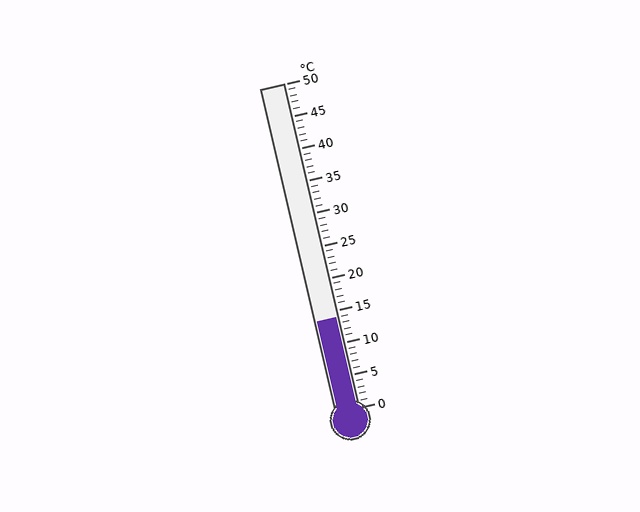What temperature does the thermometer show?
The thermometer shows approximately 14°C.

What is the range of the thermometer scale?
The thermometer scale ranges from 0°C to 50°C.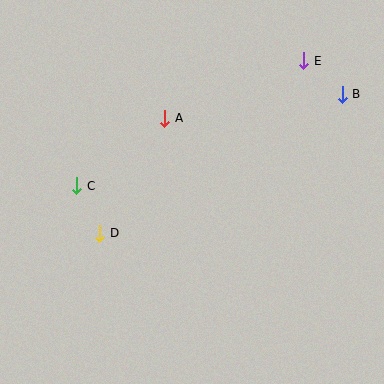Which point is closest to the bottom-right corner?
Point B is closest to the bottom-right corner.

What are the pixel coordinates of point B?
Point B is at (342, 94).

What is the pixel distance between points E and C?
The distance between E and C is 259 pixels.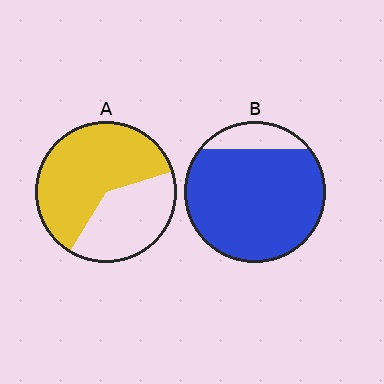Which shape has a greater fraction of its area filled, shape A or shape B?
Shape B.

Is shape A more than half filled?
Yes.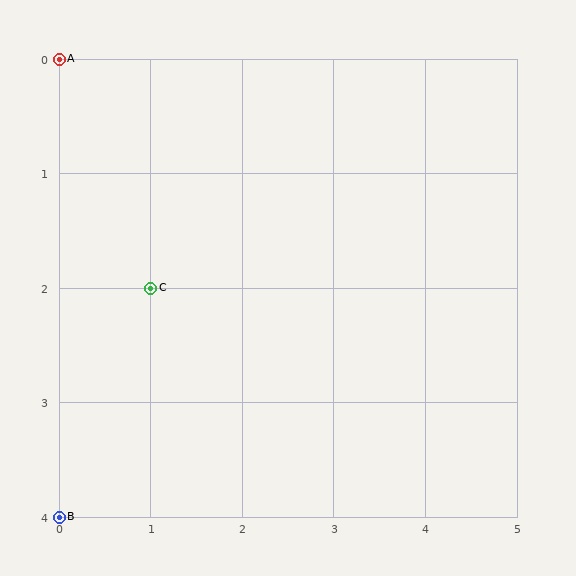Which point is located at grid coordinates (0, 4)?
Point B is at (0, 4).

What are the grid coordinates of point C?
Point C is at grid coordinates (1, 2).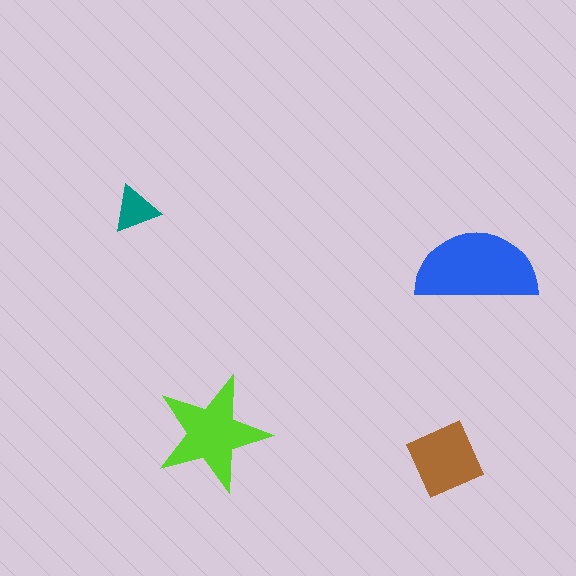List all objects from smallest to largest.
The teal triangle, the brown diamond, the lime star, the blue semicircle.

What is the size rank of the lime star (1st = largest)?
2nd.